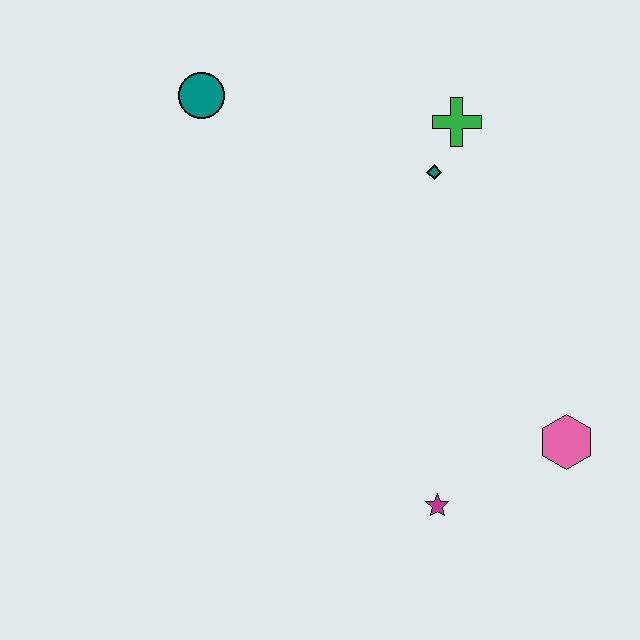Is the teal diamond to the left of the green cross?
Yes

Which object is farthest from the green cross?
The magenta star is farthest from the green cross.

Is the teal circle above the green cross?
Yes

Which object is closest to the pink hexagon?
The magenta star is closest to the pink hexagon.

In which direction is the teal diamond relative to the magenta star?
The teal diamond is above the magenta star.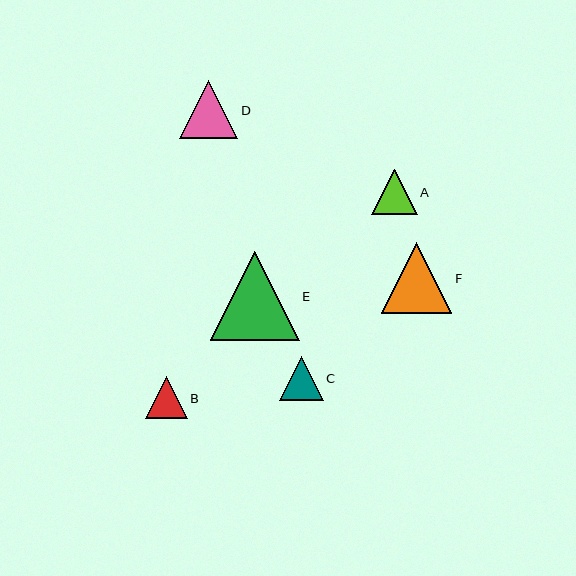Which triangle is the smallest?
Triangle B is the smallest with a size of approximately 42 pixels.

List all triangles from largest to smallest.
From largest to smallest: E, F, D, A, C, B.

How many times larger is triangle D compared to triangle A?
Triangle D is approximately 1.3 times the size of triangle A.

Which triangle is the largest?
Triangle E is the largest with a size of approximately 89 pixels.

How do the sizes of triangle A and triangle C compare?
Triangle A and triangle C are approximately the same size.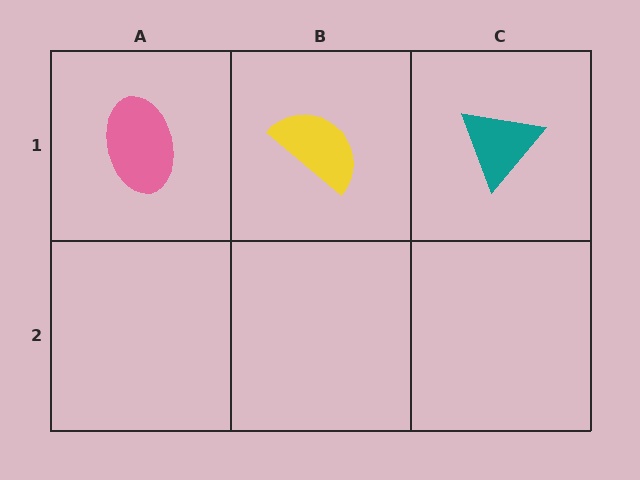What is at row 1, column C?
A teal triangle.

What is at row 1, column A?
A pink ellipse.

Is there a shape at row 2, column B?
No, that cell is empty.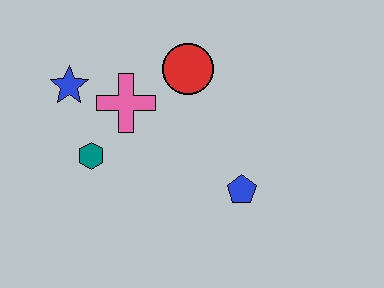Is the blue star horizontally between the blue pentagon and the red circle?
No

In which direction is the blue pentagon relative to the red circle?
The blue pentagon is below the red circle.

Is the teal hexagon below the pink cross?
Yes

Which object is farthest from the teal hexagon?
The blue pentagon is farthest from the teal hexagon.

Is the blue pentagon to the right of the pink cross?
Yes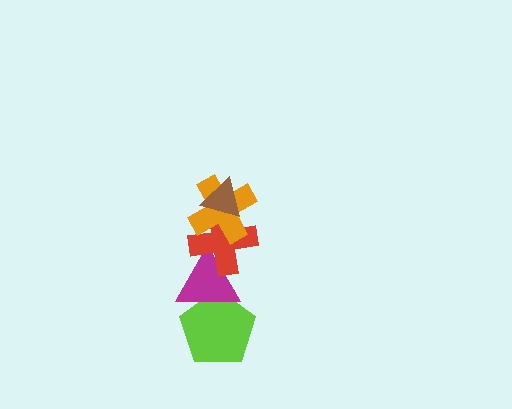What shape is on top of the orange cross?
The brown triangle is on top of the orange cross.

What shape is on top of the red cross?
The orange cross is on top of the red cross.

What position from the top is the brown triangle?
The brown triangle is 1st from the top.